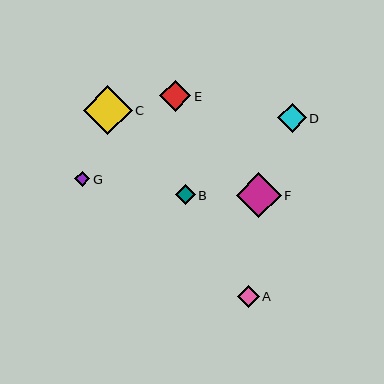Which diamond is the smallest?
Diamond G is the smallest with a size of approximately 15 pixels.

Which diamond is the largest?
Diamond C is the largest with a size of approximately 49 pixels.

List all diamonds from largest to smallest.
From largest to smallest: C, F, E, D, A, B, G.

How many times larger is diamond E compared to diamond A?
Diamond E is approximately 1.5 times the size of diamond A.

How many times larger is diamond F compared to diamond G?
Diamond F is approximately 2.9 times the size of diamond G.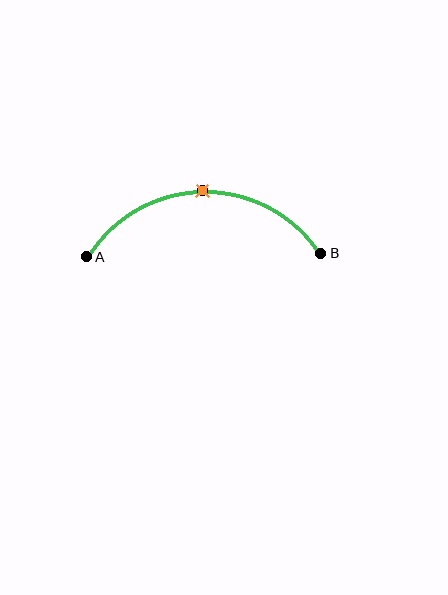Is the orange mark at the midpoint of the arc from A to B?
Yes. The orange mark lies on the arc at equal arc-length from both A and B — it is the arc midpoint.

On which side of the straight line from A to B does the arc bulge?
The arc bulges above the straight line connecting A and B.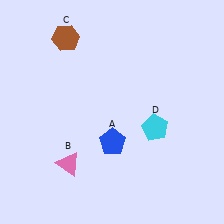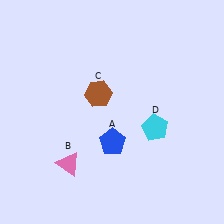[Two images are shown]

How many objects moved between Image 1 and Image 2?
1 object moved between the two images.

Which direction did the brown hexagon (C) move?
The brown hexagon (C) moved down.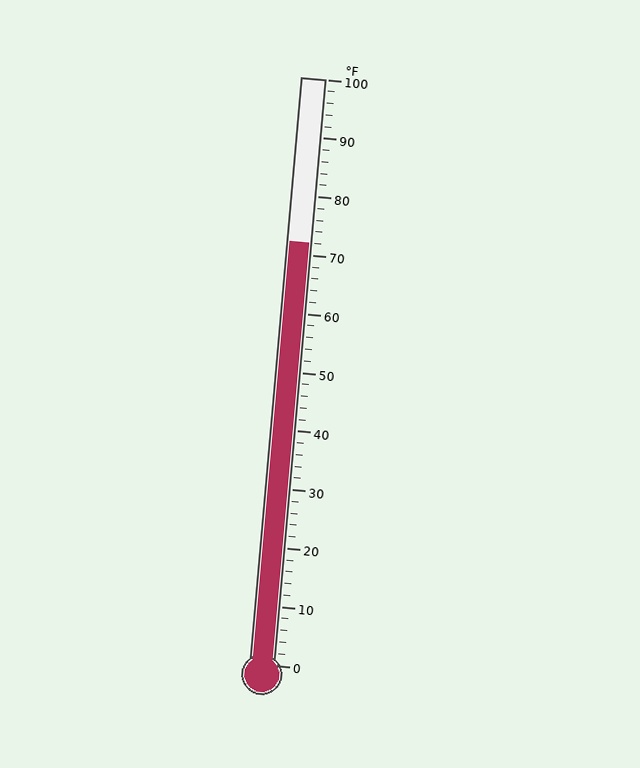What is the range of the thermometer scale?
The thermometer scale ranges from 0°F to 100°F.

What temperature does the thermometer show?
The thermometer shows approximately 72°F.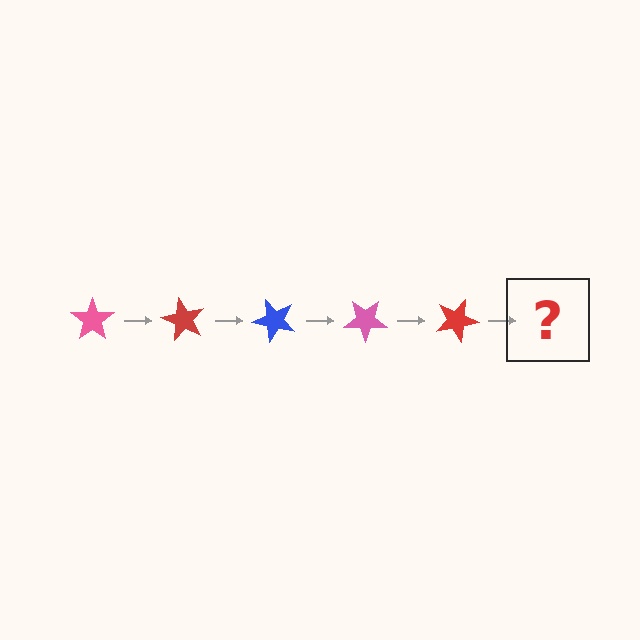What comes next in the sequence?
The next element should be a blue star, rotated 300 degrees from the start.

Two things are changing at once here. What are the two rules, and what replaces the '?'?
The two rules are that it rotates 60 degrees each step and the color cycles through pink, red, and blue. The '?' should be a blue star, rotated 300 degrees from the start.